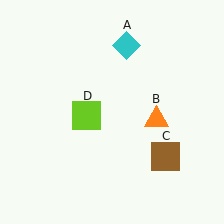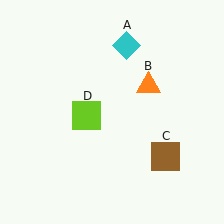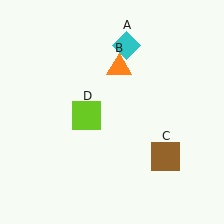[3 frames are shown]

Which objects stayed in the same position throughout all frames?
Cyan diamond (object A) and brown square (object C) and lime square (object D) remained stationary.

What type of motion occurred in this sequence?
The orange triangle (object B) rotated counterclockwise around the center of the scene.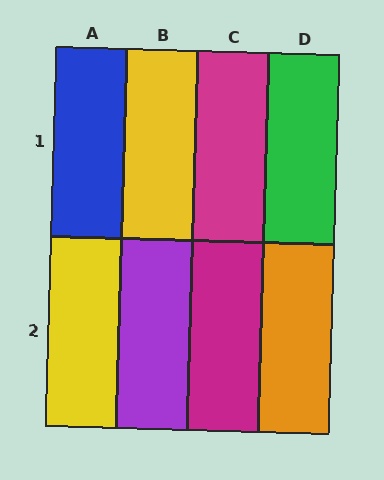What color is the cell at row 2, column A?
Yellow.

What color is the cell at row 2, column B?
Purple.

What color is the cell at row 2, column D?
Orange.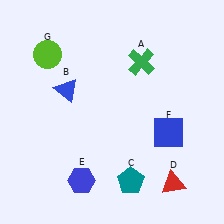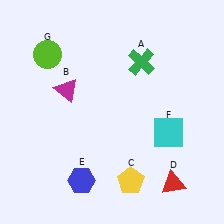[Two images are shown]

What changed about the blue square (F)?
In Image 1, F is blue. In Image 2, it changed to cyan.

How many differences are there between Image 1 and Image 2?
There are 3 differences between the two images.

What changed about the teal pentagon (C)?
In Image 1, C is teal. In Image 2, it changed to yellow.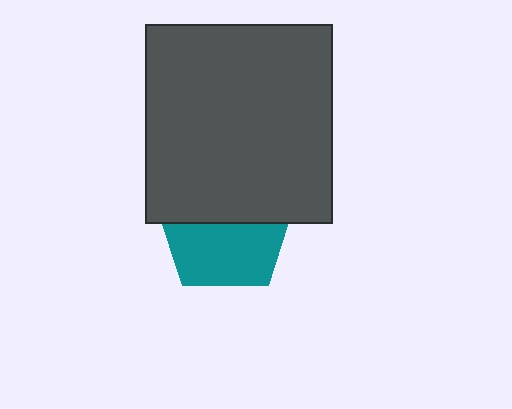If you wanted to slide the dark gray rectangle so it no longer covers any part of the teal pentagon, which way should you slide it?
Slide it up — that is the most direct way to separate the two shapes.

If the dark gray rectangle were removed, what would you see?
You would see the complete teal pentagon.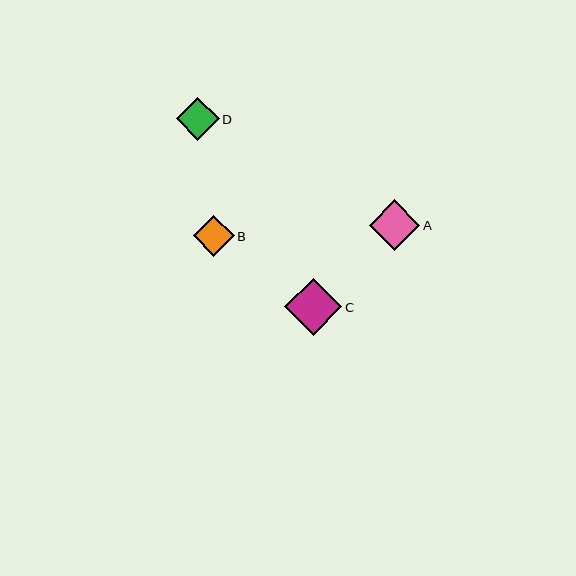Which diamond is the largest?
Diamond C is the largest with a size of approximately 57 pixels.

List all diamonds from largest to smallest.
From largest to smallest: C, A, D, B.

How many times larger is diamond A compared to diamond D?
Diamond A is approximately 1.2 times the size of diamond D.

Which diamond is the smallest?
Diamond B is the smallest with a size of approximately 41 pixels.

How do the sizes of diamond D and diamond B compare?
Diamond D and diamond B are approximately the same size.